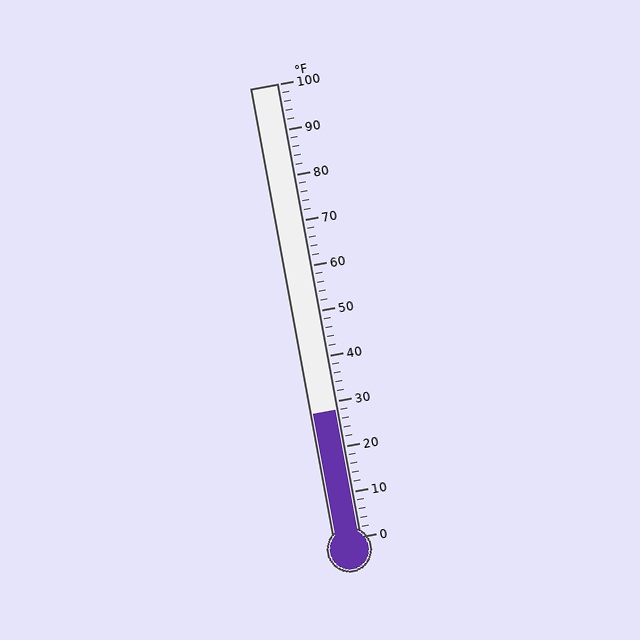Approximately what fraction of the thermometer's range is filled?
The thermometer is filled to approximately 30% of its range.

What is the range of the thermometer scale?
The thermometer scale ranges from 0°F to 100°F.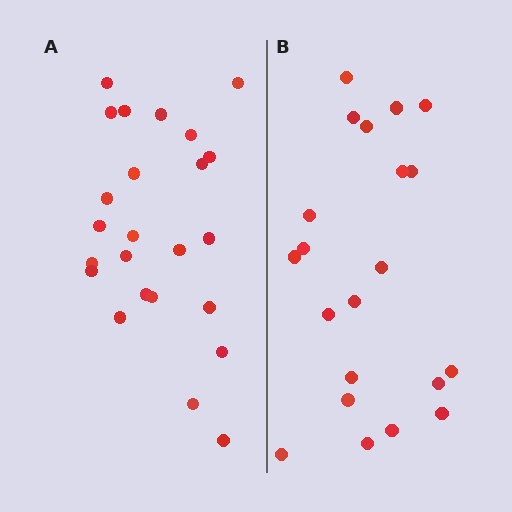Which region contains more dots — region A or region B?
Region A (the left region) has more dots.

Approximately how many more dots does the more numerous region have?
Region A has just a few more — roughly 2 or 3 more dots than region B.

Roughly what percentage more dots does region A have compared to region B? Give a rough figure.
About 15% more.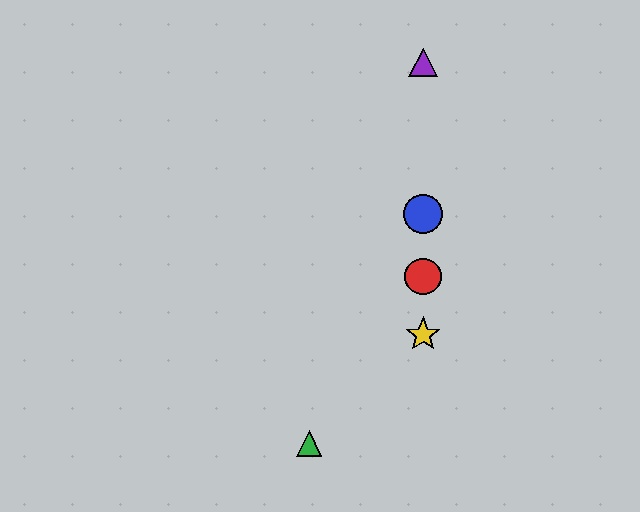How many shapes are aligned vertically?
4 shapes (the red circle, the blue circle, the yellow star, the purple triangle) are aligned vertically.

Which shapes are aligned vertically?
The red circle, the blue circle, the yellow star, the purple triangle are aligned vertically.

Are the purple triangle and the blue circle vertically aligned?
Yes, both are at x≈423.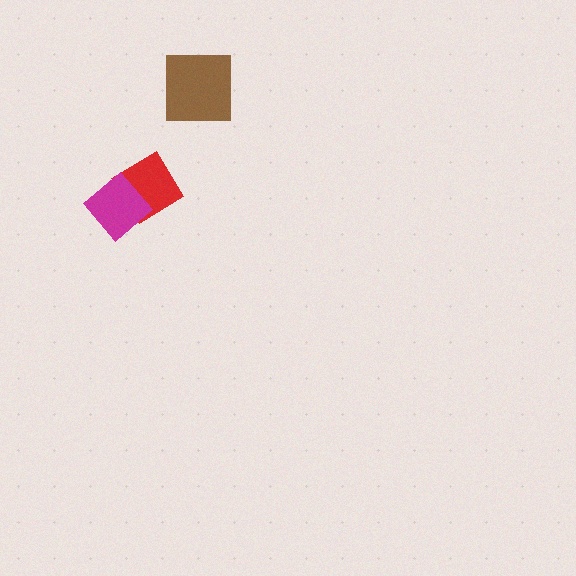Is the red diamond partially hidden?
Yes, it is partially covered by another shape.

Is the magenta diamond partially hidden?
No, no other shape covers it.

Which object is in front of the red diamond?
The magenta diamond is in front of the red diamond.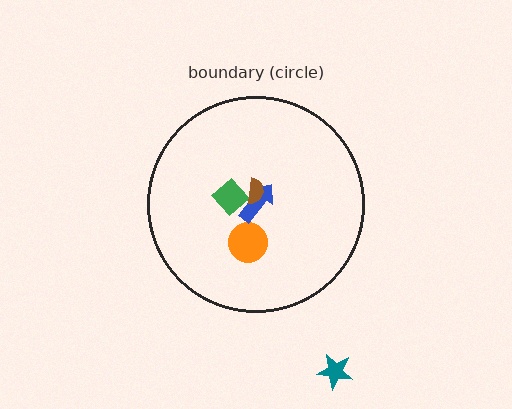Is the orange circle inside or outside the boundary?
Inside.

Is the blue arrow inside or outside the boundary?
Inside.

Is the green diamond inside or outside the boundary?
Inside.